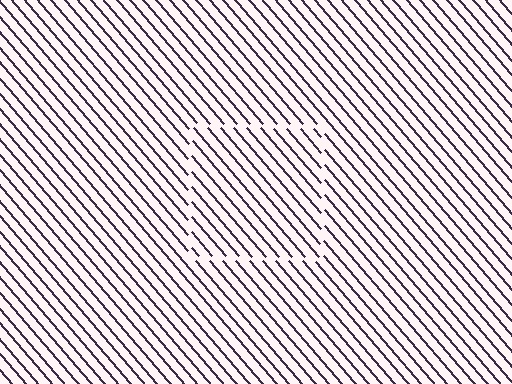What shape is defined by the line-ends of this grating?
An illusory square. The interior of the shape contains the same grating, shifted by half a period — the contour is defined by the phase discontinuity where line-ends from the inner and outer gratings abut.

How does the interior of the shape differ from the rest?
The interior of the shape contains the same grating, shifted by half a period — the contour is defined by the phase discontinuity where line-ends from the inner and outer gratings abut.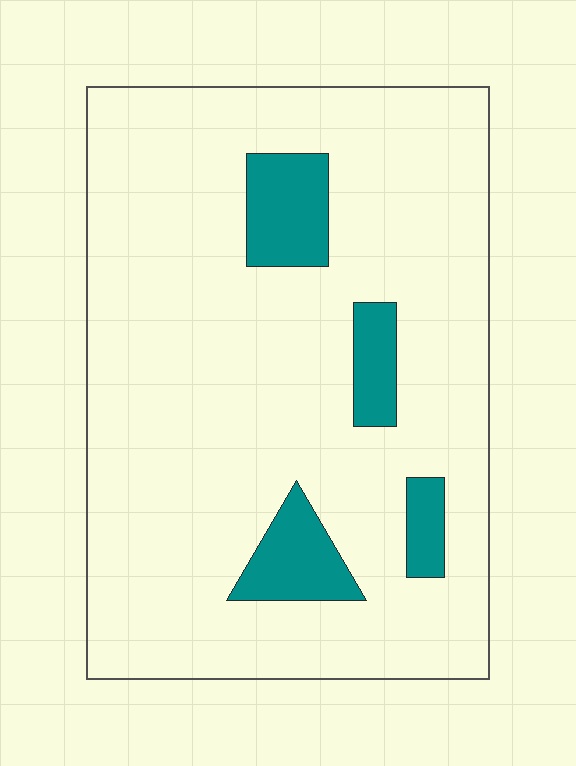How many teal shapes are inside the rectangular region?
4.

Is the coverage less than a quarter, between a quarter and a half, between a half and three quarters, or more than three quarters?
Less than a quarter.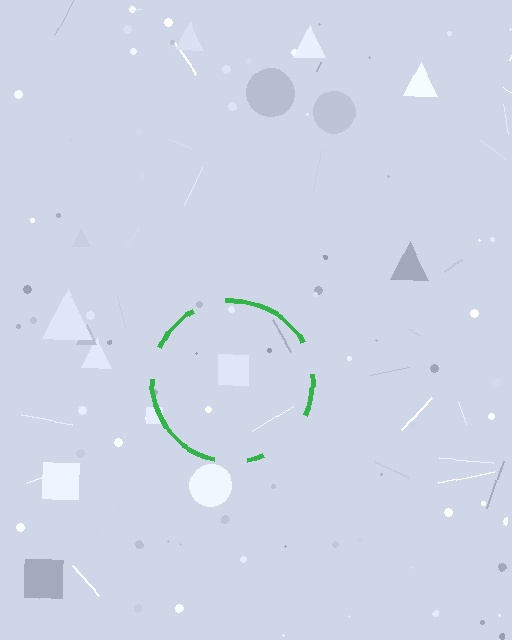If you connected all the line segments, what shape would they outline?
They would outline a circle.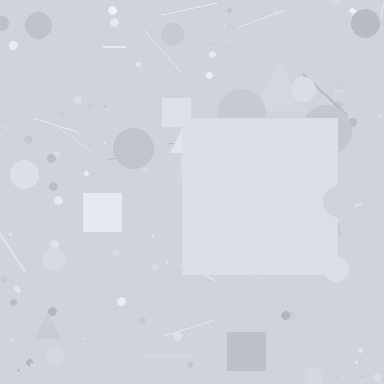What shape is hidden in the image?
A square is hidden in the image.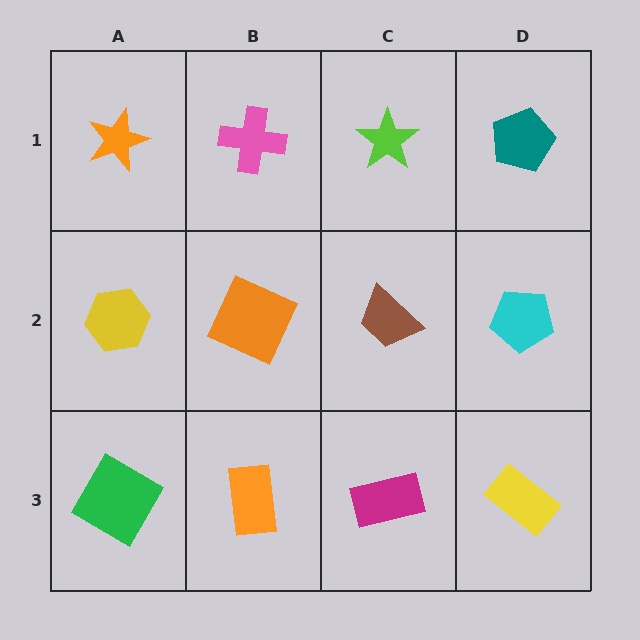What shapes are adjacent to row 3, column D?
A cyan pentagon (row 2, column D), a magenta rectangle (row 3, column C).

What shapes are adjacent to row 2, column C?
A lime star (row 1, column C), a magenta rectangle (row 3, column C), an orange square (row 2, column B), a cyan pentagon (row 2, column D).